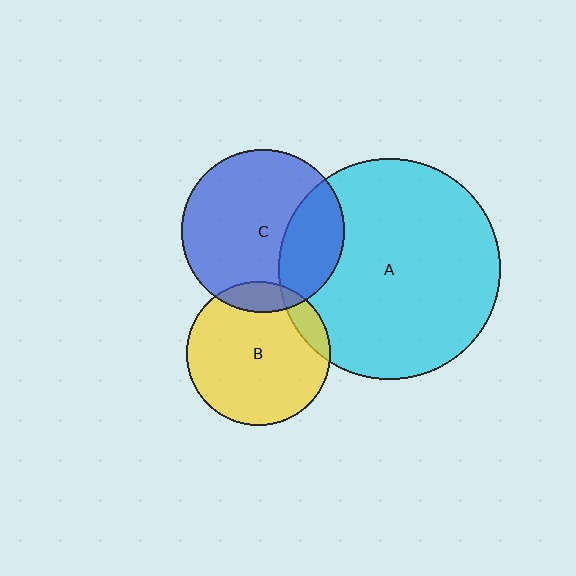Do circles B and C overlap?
Yes.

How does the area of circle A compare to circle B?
Approximately 2.3 times.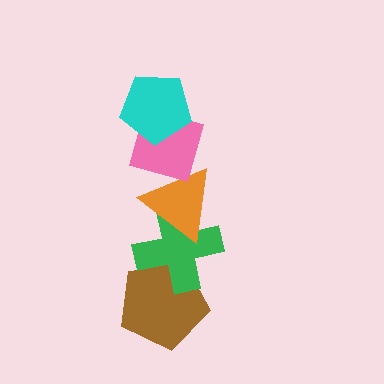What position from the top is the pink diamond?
The pink diamond is 2nd from the top.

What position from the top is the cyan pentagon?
The cyan pentagon is 1st from the top.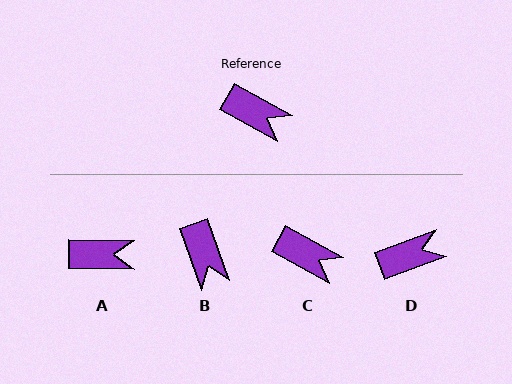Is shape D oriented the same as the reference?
No, it is off by about 49 degrees.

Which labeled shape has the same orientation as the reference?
C.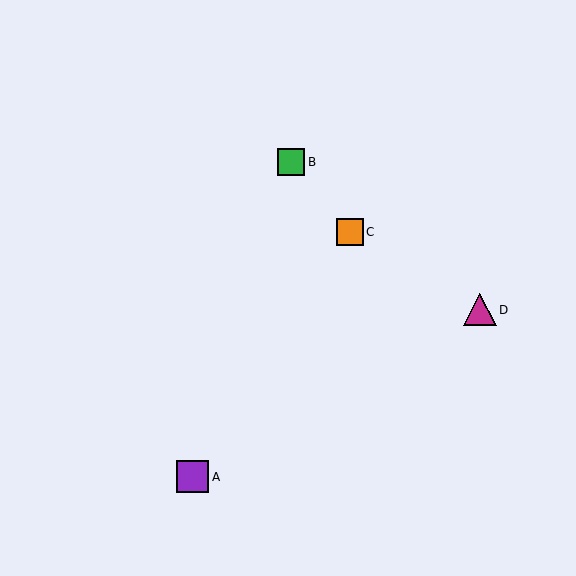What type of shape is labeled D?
Shape D is a magenta triangle.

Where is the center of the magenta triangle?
The center of the magenta triangle is at (480, 310).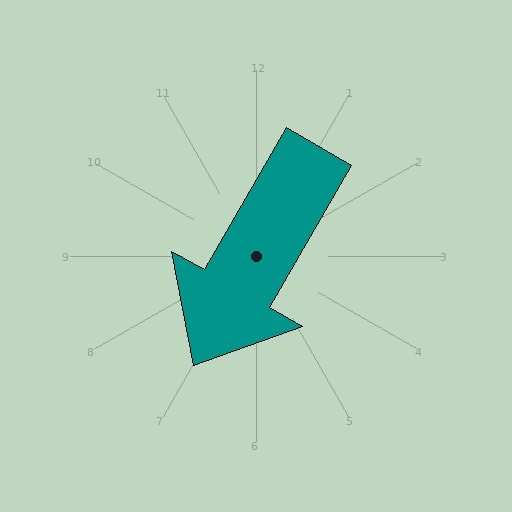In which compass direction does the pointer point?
Southwest.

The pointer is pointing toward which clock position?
Roughly 7 o'clock.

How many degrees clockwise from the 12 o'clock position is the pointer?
Approximately 210 degrees.